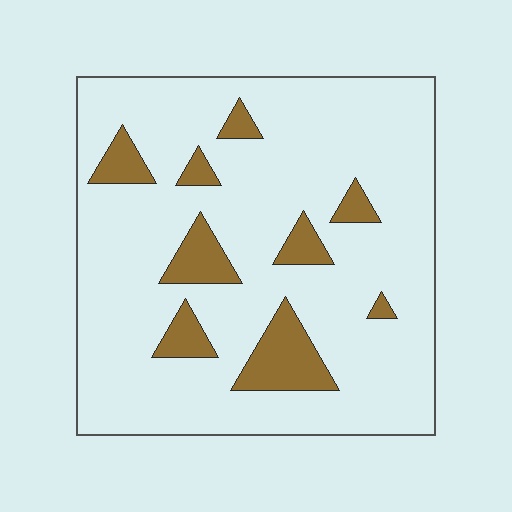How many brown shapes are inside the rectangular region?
9.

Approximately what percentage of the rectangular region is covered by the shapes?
Approximately 15%.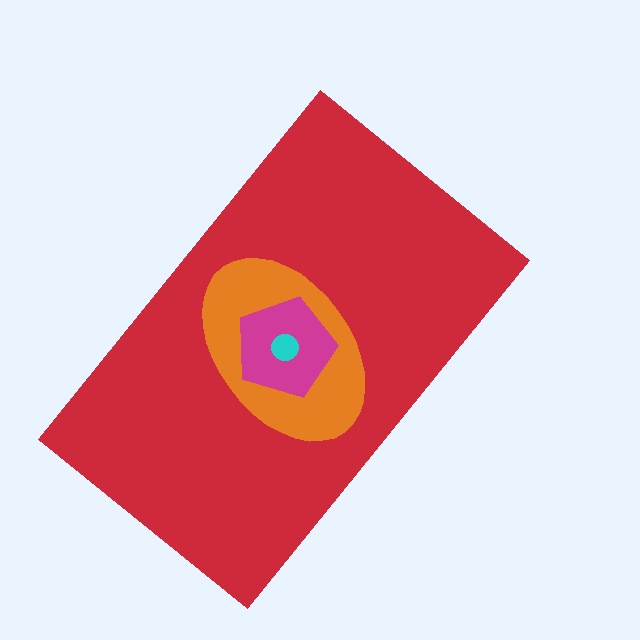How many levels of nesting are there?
4.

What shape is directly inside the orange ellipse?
The magenta pentagon.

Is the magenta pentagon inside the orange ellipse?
Yes.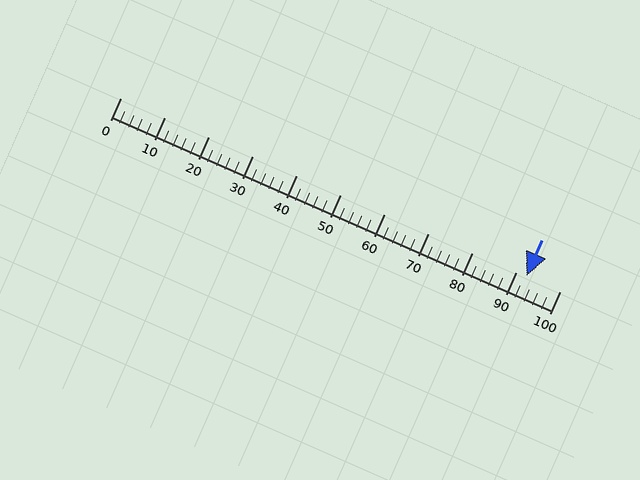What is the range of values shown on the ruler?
The ruler shows values from 0 to 100.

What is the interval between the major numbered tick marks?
The major tick marks are spaced 10 units apart.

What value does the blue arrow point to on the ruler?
The blue arrow points to approximately 92.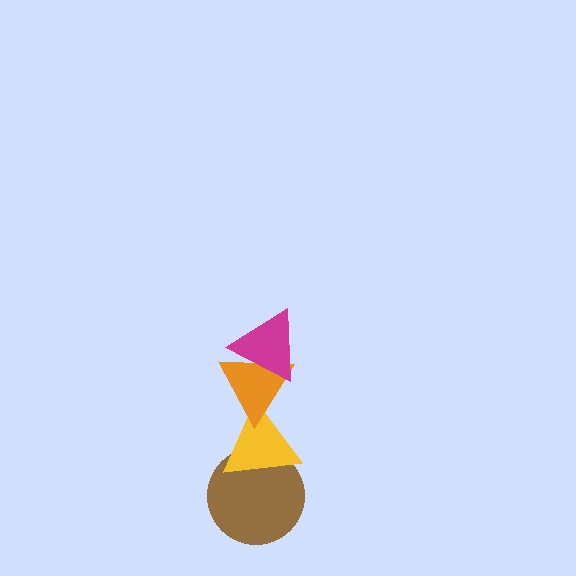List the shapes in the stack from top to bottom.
From top to bottom: the magenta triangle, the orange triangle, the yellow triangle, the brown circle.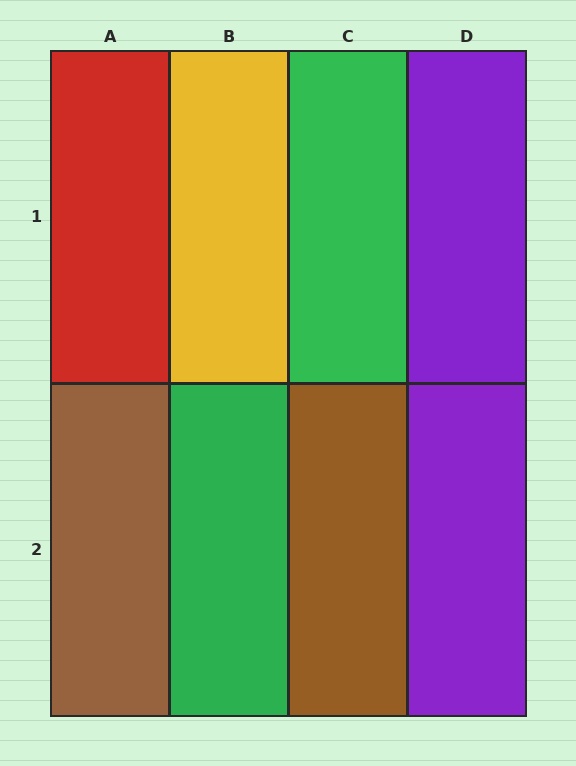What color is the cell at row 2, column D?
Purple.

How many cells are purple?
2 cells are purple.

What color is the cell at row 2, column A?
Brown.